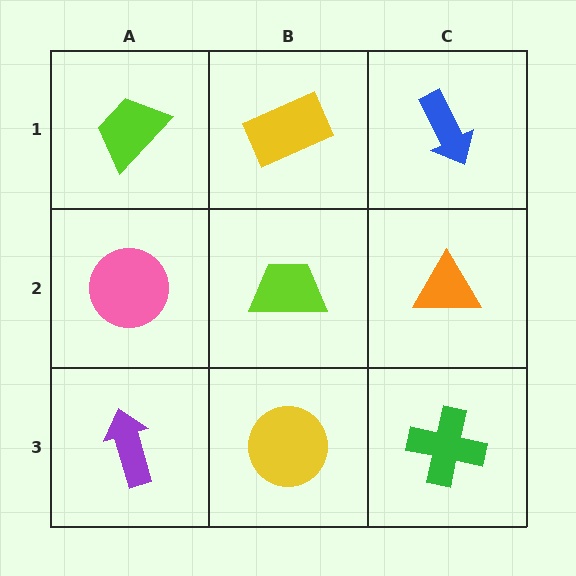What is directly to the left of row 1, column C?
A yellow rectangle.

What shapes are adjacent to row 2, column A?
A lime trapezoid (row 1, column A), a purple arrow (row 3, column A), a lime trapezoid (row 2, column B).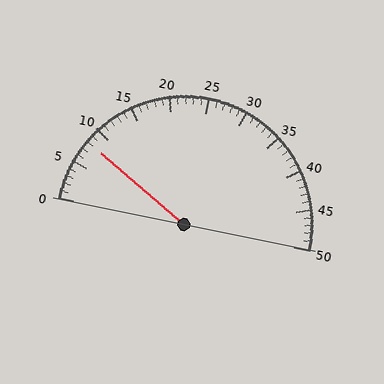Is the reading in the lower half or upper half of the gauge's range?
The reading is in the lower half of the range (0 to 50).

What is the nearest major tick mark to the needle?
The nearest major tick mark is 10.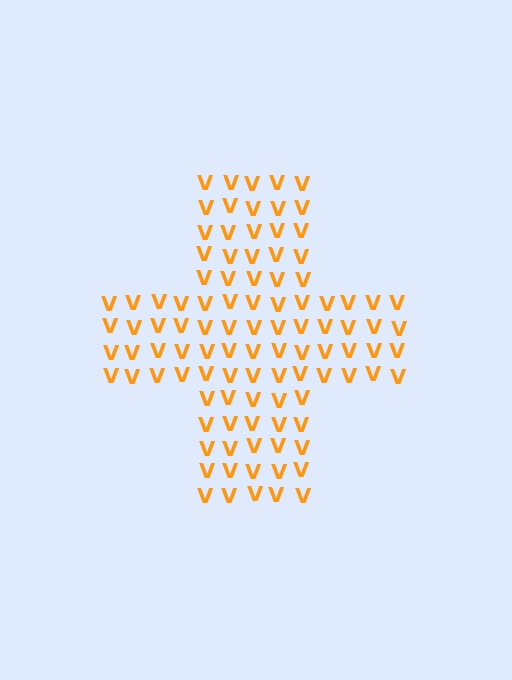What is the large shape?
The large shape is a cross.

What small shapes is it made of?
It is made of small letter V's.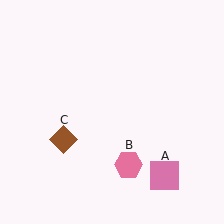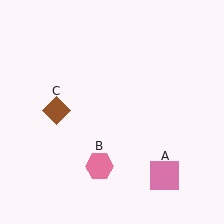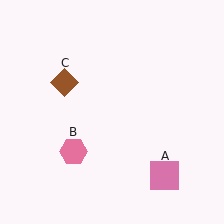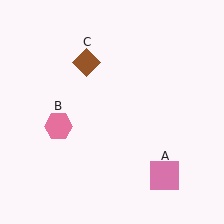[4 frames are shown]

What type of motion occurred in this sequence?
The pink hexagon (object B), brown diamond (object C) rotated clockwise around the center of the scene.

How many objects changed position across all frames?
2 objects changed position: pink hexagon (object B), brown diamond (object C).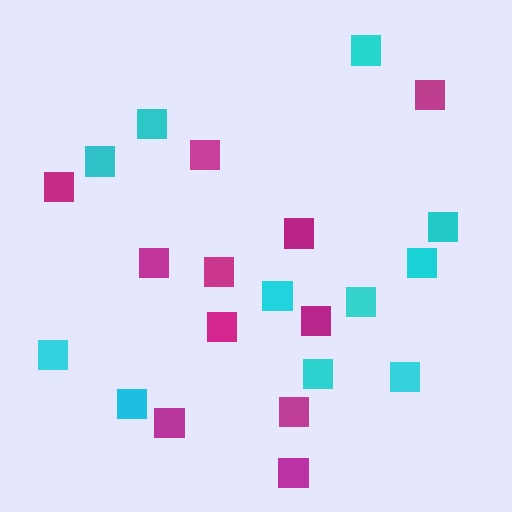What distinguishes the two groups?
There are 2 groups: one group of magenta squares (11) and one group of cyan squares (11).